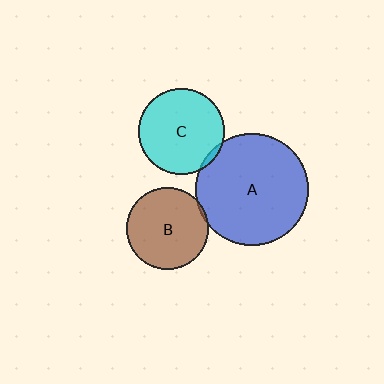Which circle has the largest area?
Circle A (blue).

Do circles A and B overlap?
Yes.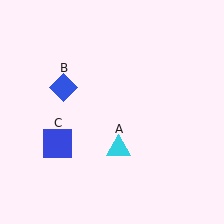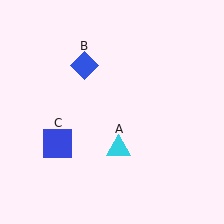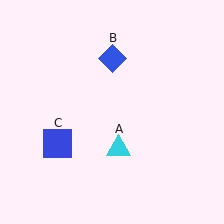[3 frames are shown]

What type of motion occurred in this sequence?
The blue diamond (object B) rotated clockwise around the center of the scene.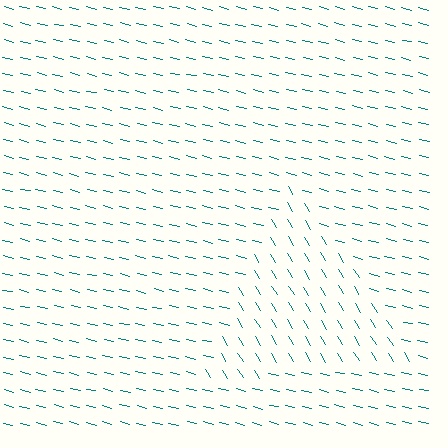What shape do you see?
I see a triangle.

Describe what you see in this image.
The image is filled with small teal line segments. A triangle region in the image has lines oriented differently from the surrounding lines, creating a visible texture boundary.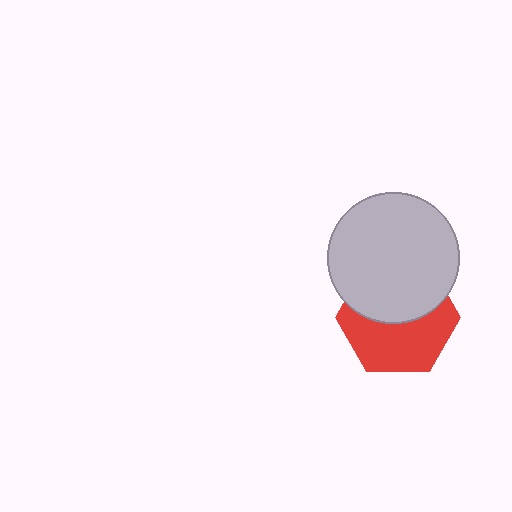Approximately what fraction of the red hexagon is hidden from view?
Roughly 46% of the red hexagon is hidden behind the light gray circle.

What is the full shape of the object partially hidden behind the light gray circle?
The partially hidden object is a red hexagon.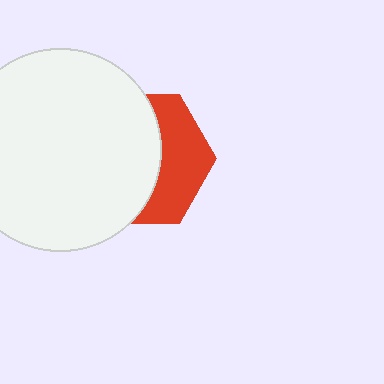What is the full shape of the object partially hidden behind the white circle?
The partially hidden object is a red hexagon.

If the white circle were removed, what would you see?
You would see the complete red hexagon.